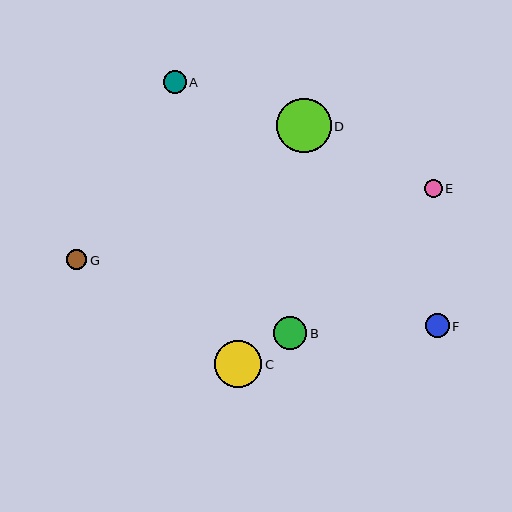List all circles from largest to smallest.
From largest to smallest: D, C, B, F, A, G, E.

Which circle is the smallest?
Circle E is the smallest with a size of approximately 17 pixels.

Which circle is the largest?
Circle D is the largest with a size of approximately 55 pixels.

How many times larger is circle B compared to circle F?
Circle B is approximately 1.4 times the size of circle F.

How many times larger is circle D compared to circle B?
Circle D is approximately 1.7 times the size of circle B.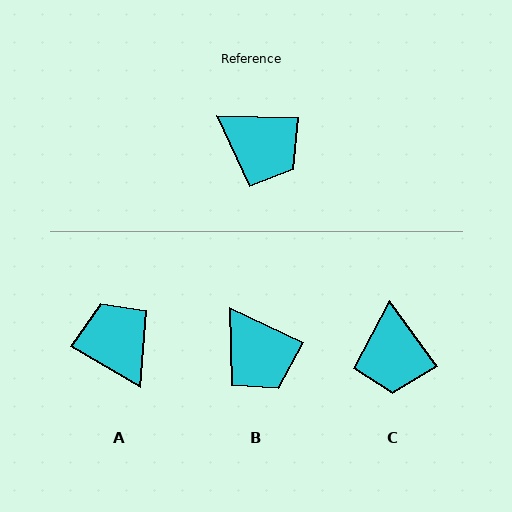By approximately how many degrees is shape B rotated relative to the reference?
Approximately 24 degrees clockwise.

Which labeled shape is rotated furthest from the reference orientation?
A, about 151 degrees away.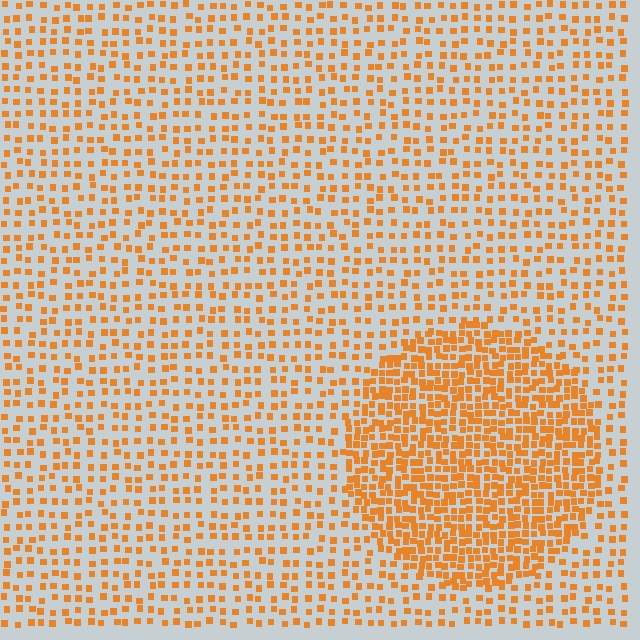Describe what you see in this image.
The image contains small orange elements arranged at two different densities. A circle-shaped region is visible where the elements are more densely packed than the surrounding area.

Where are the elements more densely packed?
The elements are more densely packed inside the circle boundary.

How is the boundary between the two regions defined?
The boundary is defined by a change in element density (approximately 2.3x ratio). All elements are the same color, size, and shape.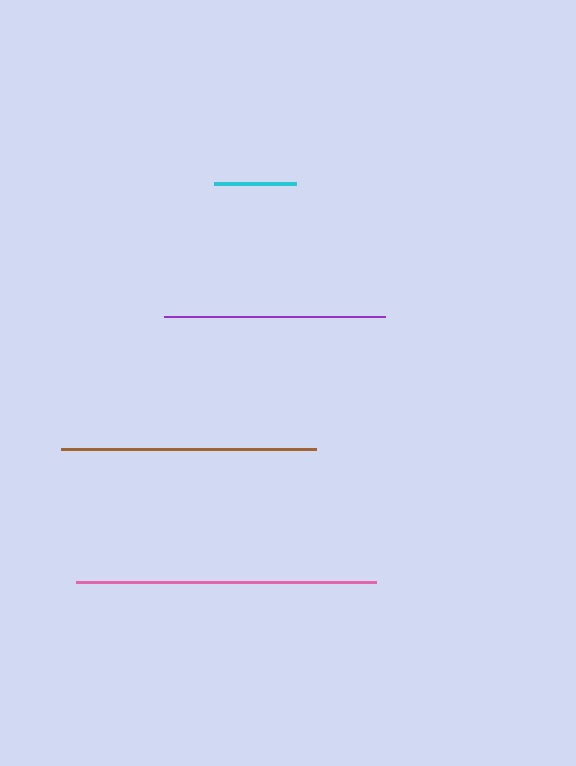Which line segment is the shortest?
The cyan line is the shortest at approximately 83 pixels.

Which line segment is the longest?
The pink line is the longest at approximately 300 pixels.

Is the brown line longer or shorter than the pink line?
The pink line is longer than the brown line.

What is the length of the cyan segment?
The cyan segment is approximately 83 pixels long.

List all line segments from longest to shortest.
From longest to shortest: pink, brown, purple, cyan.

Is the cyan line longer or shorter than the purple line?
The purple line is longer than the cyan line.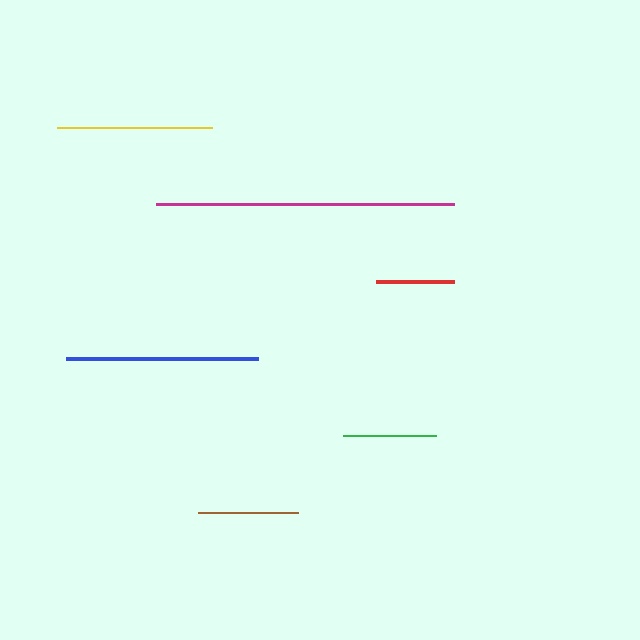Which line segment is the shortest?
The red line is the shortest at approximately 78 pixels.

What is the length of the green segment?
The green segment is approximately 93 pixels long.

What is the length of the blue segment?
The blue segment is approximately 191 pixels long.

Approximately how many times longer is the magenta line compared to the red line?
The magenta line is approximately 3.8 times the length of the red line.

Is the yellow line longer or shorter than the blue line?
The blue line is longer than the yellow line.